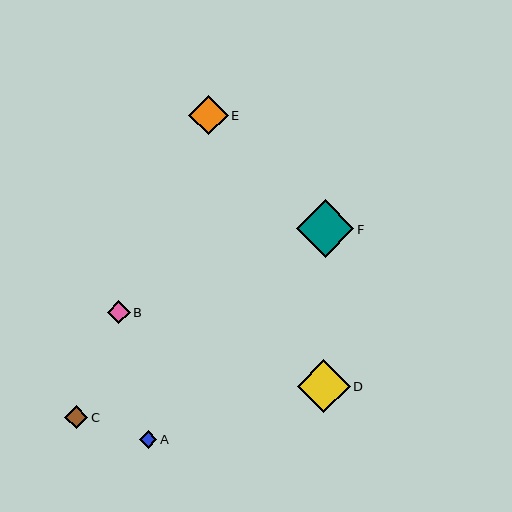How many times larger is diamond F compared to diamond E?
Diamond F is approximately 1.5 times the size of diamond E.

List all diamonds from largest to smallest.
From largest to smallest: F, D, E, B, C, A.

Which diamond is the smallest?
Diamond A is the smallest with a size of approximately 17 pixels.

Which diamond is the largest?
Diamond F is the largest with a size of approximately 58 pixels.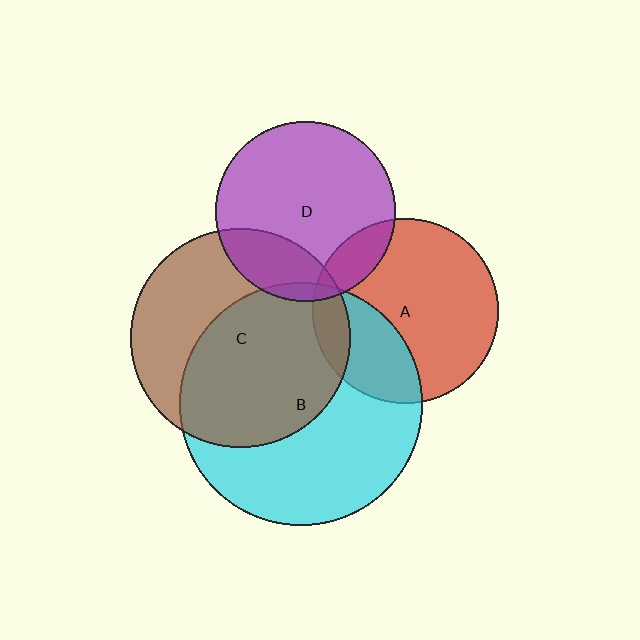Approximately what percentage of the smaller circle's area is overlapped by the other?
Approximately 60%.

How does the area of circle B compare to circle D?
Approximately 1.8 times.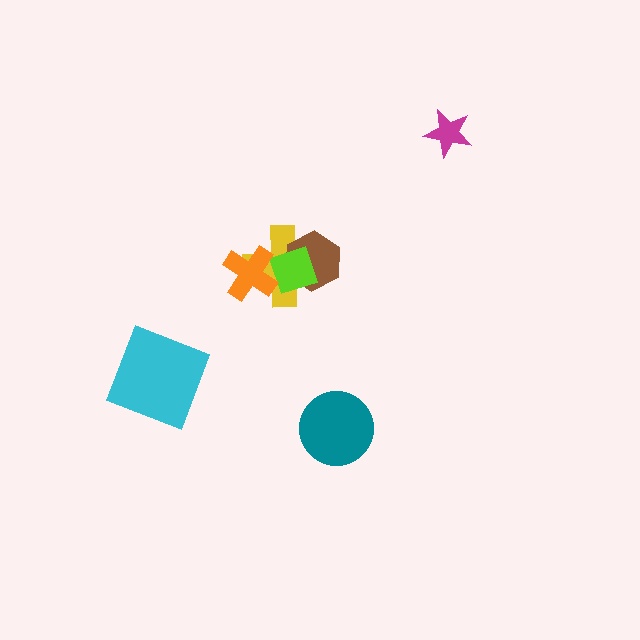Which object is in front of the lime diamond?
The orange cross is in front of the lime diamond.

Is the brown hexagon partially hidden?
Yes, it is partially covered by another shape.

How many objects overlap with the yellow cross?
3 objects overlap with the yellow cross.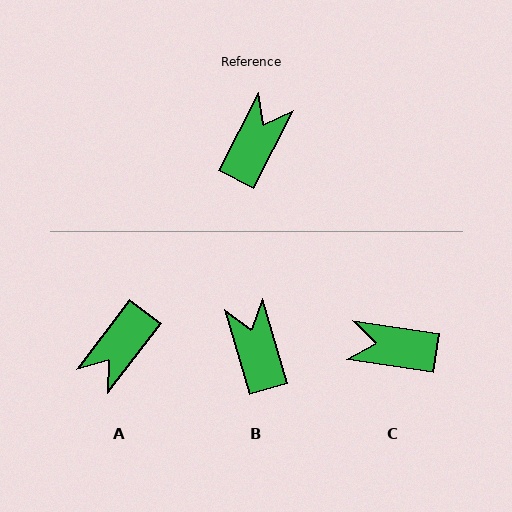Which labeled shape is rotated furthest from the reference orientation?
A, about 170 degrees away.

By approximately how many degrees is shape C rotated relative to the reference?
Approximately 108 degrees counter-clockwise.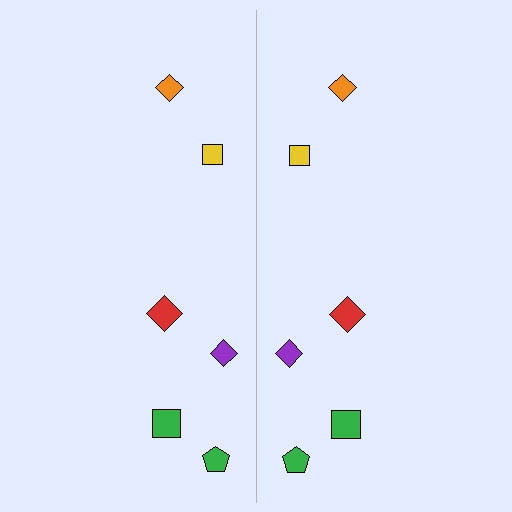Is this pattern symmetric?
Yes, this pattern has bilateral (reflection) symmetry.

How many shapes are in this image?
There are 12 shapes in this image.